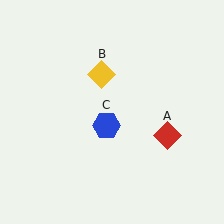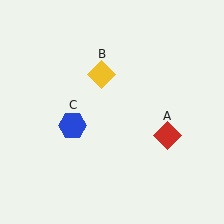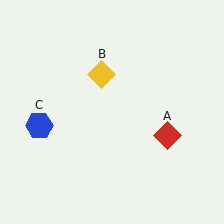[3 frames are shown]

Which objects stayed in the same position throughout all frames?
Red diamond (object A) and yellow diamond (object B) remained stationary.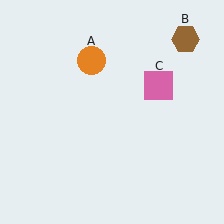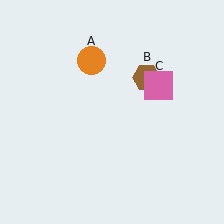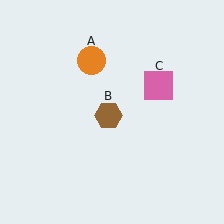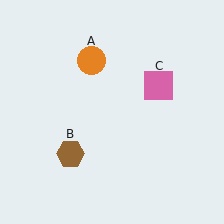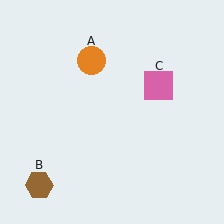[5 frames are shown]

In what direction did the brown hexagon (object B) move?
The brown hexagon (object B) moved down and to the left.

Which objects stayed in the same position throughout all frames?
Orange circle (object A) and pink square (object C) remained stationary.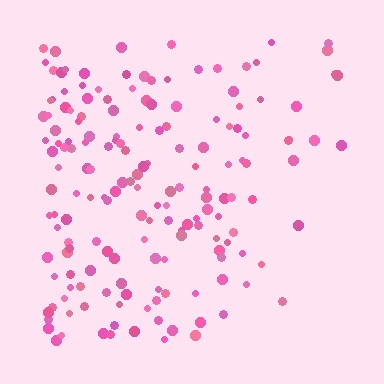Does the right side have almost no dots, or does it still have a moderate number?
Still a moderate number, just noticeably fewer than the left.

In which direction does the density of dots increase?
From right to left, with the left side densest.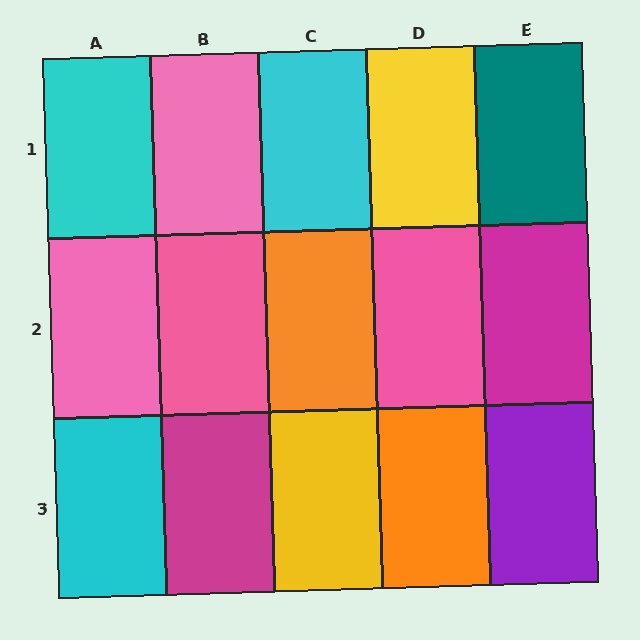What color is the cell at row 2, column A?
Pink.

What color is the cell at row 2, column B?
Pink.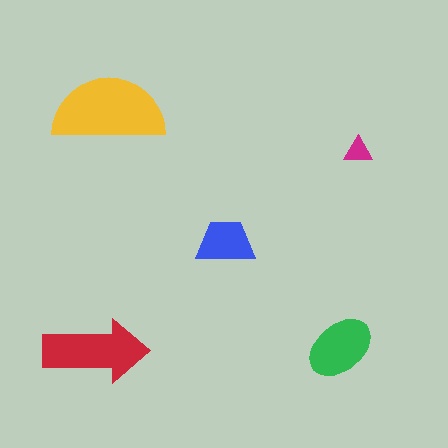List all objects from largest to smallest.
The yellow semicircle, the red arrow, the green ellipse, the blue trapezoid, the magenta triangle.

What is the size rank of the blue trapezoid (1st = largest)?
4th.